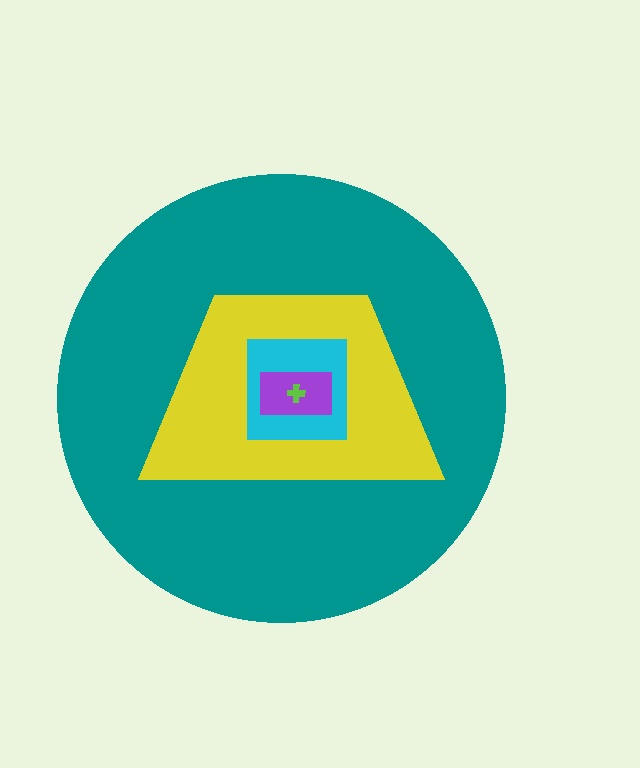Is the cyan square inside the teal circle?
Yes.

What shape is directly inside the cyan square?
The purple rectangle.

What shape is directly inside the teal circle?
The yellow trapezoid.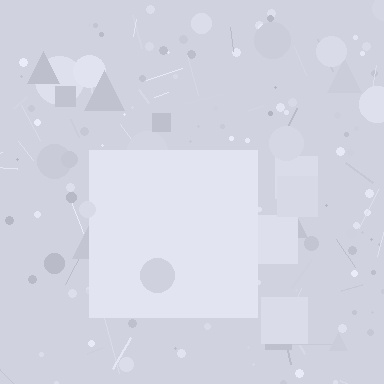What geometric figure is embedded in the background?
A square is embedded in the background.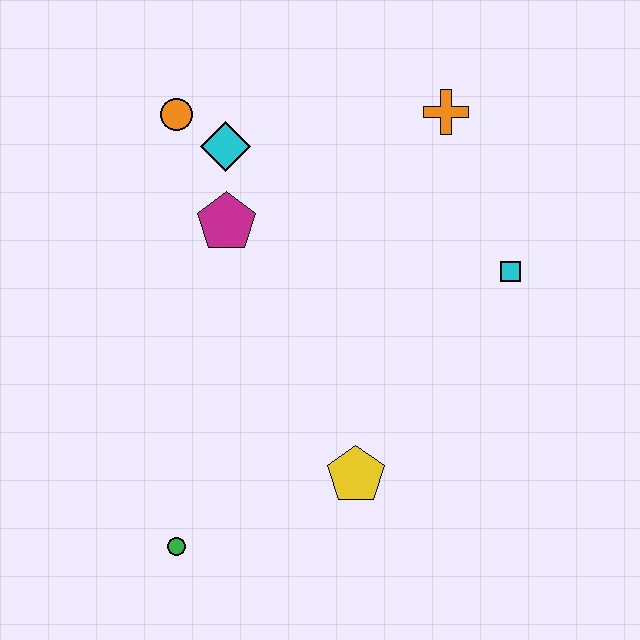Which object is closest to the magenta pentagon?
The cyan diamond is closest to the magenta pentagon.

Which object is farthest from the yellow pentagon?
The orange circle is farthest from the yellow pentagon.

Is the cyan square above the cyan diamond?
No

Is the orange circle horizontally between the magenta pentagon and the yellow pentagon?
No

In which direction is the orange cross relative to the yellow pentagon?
The orange cross is above the yellow pentagon.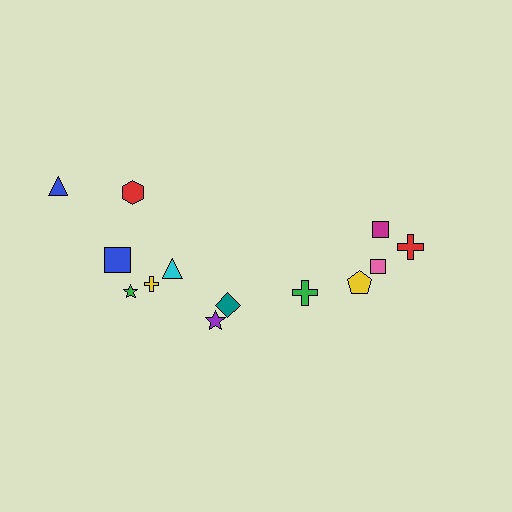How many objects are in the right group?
There are 5 objects.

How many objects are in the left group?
There are 8 objects.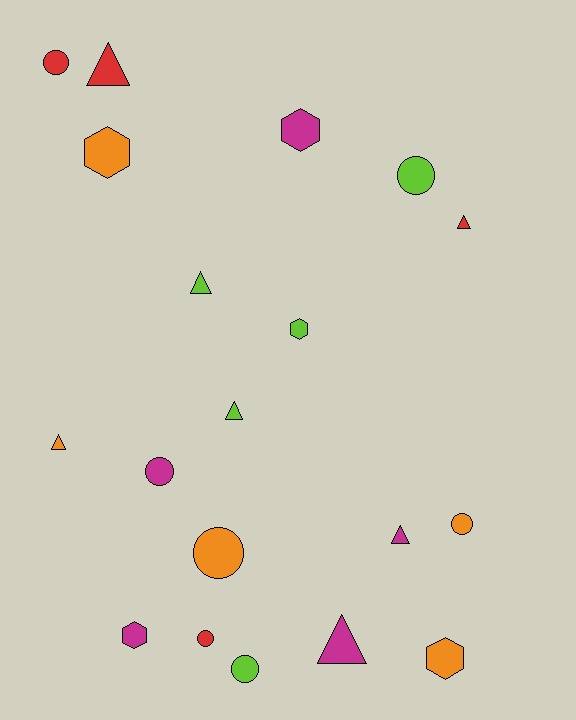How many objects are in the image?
There are 19 objects.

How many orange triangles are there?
There is 1 orange triangle.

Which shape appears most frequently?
Triangle, with 7 objects.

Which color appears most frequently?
Lime, with 5 objects.